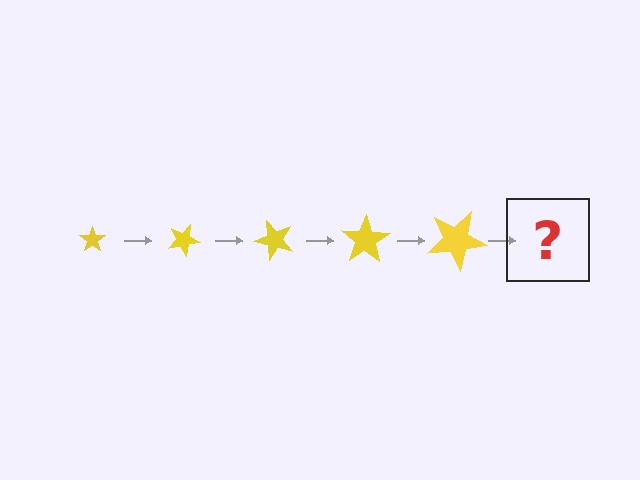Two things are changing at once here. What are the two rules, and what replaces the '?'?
The two rules are that the star grows larger each step and it rotates 25 degrees each step. The '?' should be a star, larger than the previous one and rotated 125 degrees from the start.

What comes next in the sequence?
The next element should be a star, larger than the previous one and rotated 125 degrees from the start.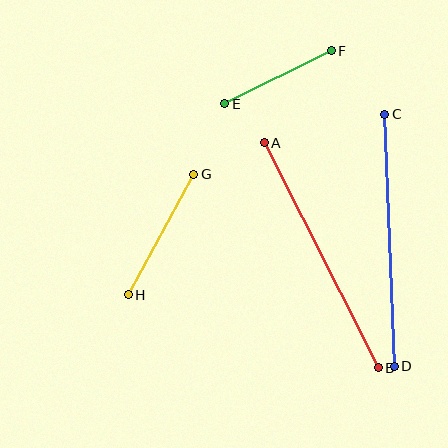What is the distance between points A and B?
The distance is approximately 252 pixels.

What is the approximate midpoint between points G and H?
The midpoint is at approximately (161, 234) pixels.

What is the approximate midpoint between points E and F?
The midpoint is at approximately (278, 77) pixels.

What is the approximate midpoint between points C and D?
The midpoint is at approximately (390, 240) pixels.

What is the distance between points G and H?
The distance is approximately 137 pixels.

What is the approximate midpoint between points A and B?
The midpoint is at approximately (321, 255) pixels.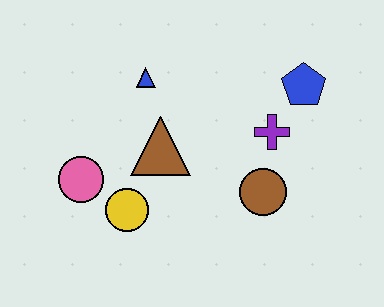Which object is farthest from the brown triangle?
The blue pentagon is farthest from the brown triangle.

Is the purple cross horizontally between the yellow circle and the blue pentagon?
Yes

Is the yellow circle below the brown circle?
Yes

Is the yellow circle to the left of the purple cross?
Yes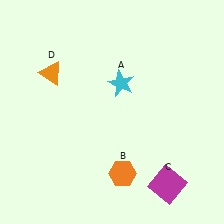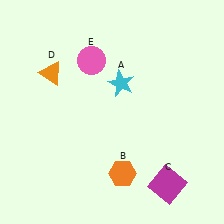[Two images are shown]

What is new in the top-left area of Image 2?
A pink circle (E) was added in the top-left area of Image 2.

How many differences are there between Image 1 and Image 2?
There is 1 difference between the two images.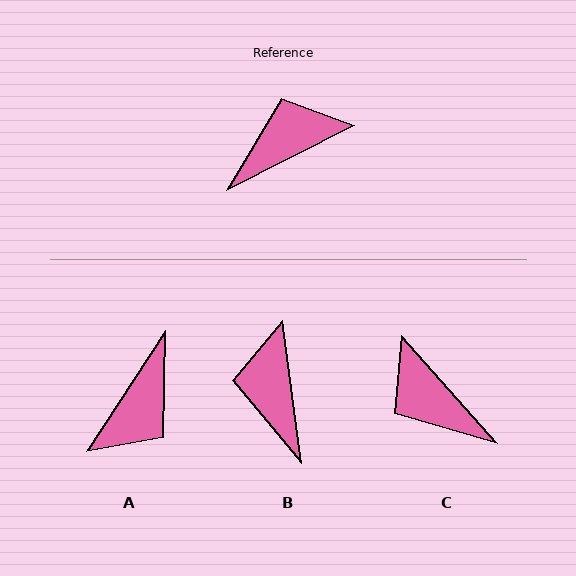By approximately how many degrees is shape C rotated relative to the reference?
Approximately 105 degrees counter-clockwise.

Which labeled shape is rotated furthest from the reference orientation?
A, about 150 degrees away.